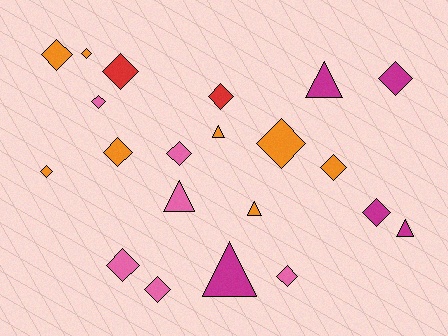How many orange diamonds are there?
There are 6 orange diamonds.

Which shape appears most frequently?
Diamond, with 15 objects.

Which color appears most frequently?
Orange, with 8 objects.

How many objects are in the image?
There are 21 objects.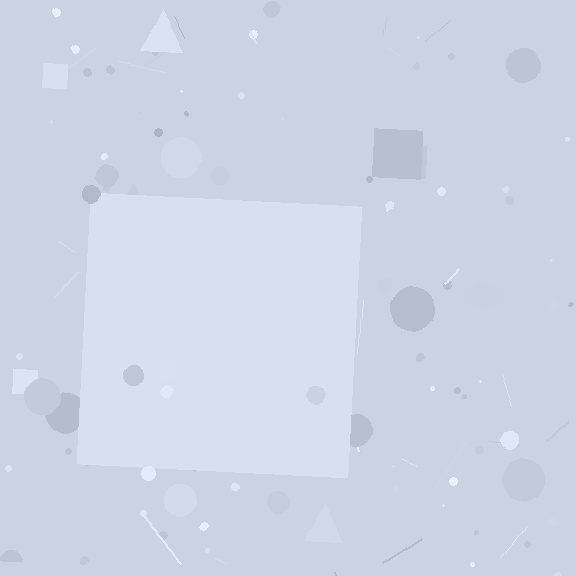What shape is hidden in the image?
A square is hidden in the image.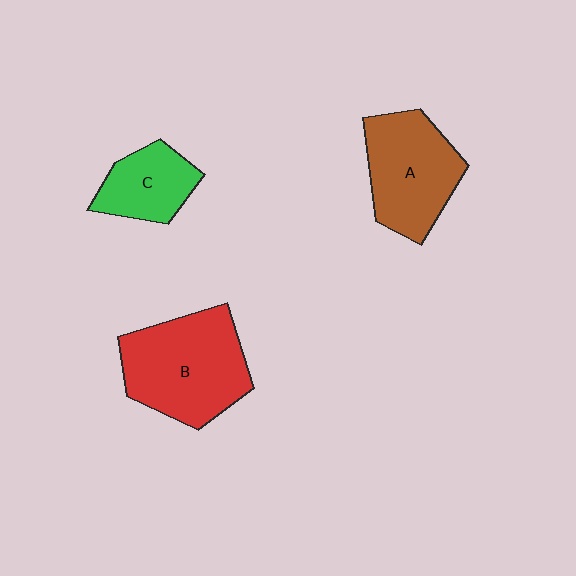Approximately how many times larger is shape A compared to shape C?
Approximately 1.6 times.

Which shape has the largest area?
Shape B (red).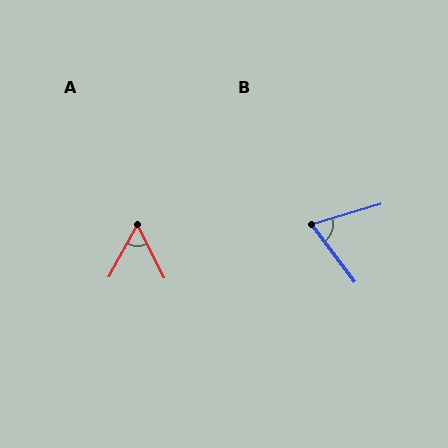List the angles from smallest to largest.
A (55°), B (70°).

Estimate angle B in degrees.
Approximately 70 degrees.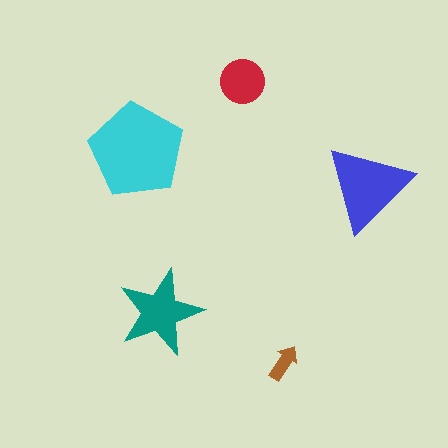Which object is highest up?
The red circle is topmost.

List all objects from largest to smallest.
The cyan pentagon, the blue triangle, the teal star, the red circle, the brown arrow.